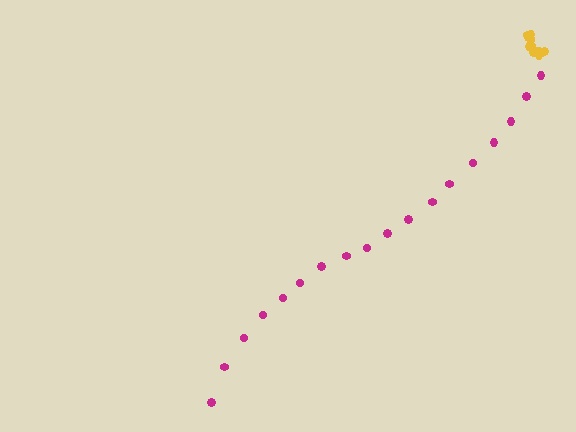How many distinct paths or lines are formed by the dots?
There are 2 distinct paths.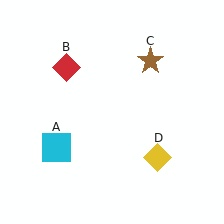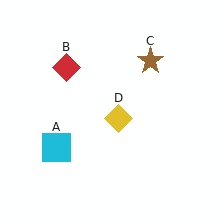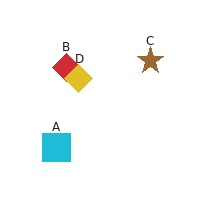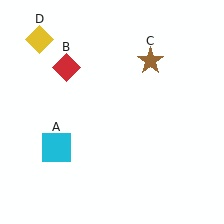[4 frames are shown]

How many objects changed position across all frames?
1 object changed position: yellow diamond (object D).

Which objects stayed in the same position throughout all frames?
Cyan square (object A) and red diamond (object B) and brown star (object C) remained stationary.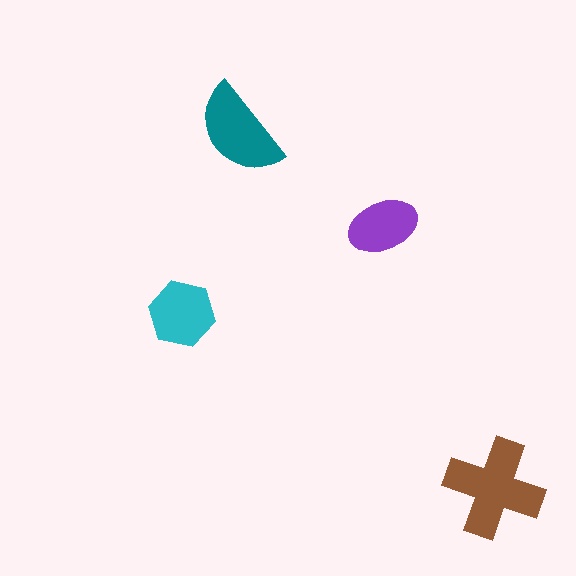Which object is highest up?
The teal semicircle is topmost.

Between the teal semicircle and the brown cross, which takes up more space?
The brown cross.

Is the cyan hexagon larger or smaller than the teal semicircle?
Smaller.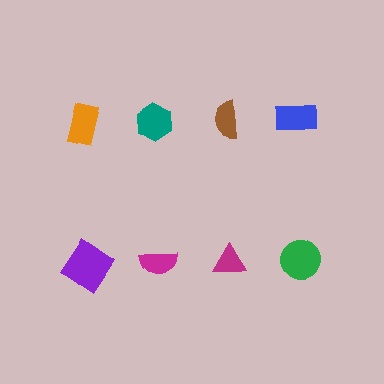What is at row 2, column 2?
A magenta semicircle.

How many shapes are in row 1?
4 shapes.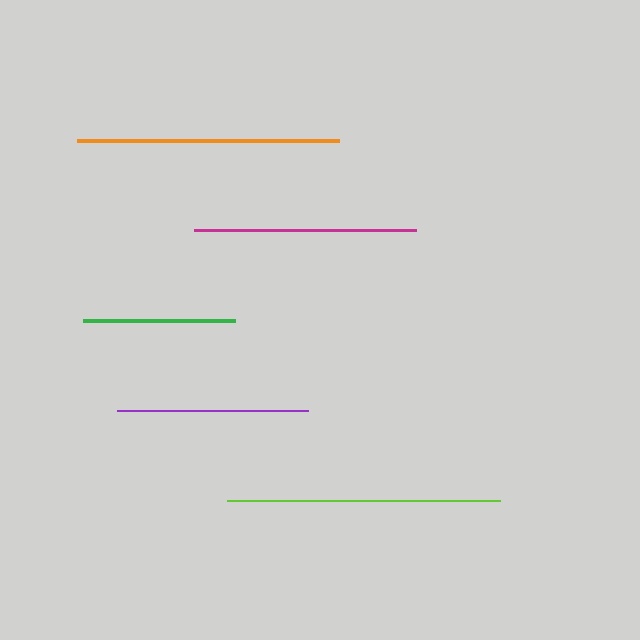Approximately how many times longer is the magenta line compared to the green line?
The magenta line is approximately 1.5 times the length of the green line.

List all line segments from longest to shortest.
From longest to shortest: lime, orange, magenta, purple, green.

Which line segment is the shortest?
The green line is the shortest at approximately 151 pixels.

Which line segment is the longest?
The lime line is the longest at approximately 273 pixels.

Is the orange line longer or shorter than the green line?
The orange line is longer than the green line.